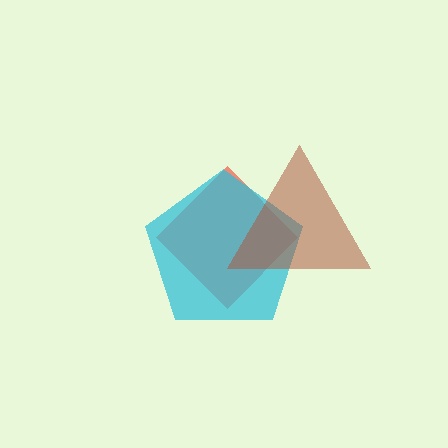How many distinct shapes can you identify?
There are 3 distinct shapes: a red diamond, a cyan pentagon, a brown triangle.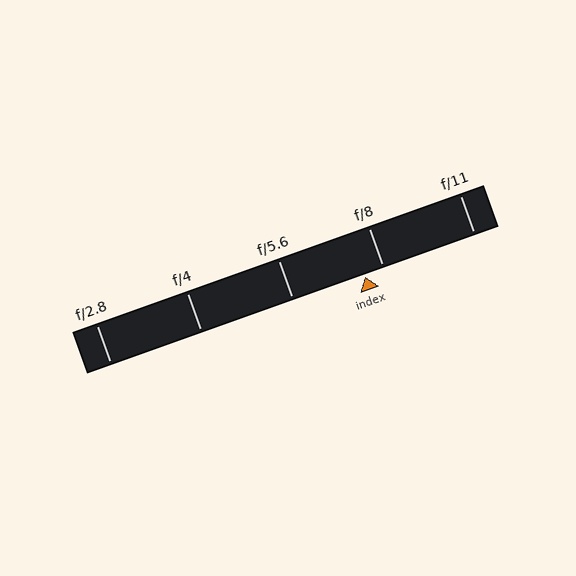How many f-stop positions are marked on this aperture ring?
There are 5 f-stop positions marked.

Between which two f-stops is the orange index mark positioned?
The index mark is between f/5.6 and f/8.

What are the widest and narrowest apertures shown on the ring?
The widest aperture shown is f/2.8 and the narrowest is f/11.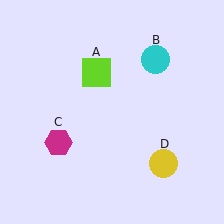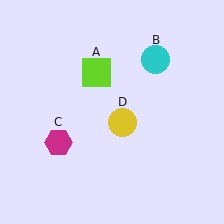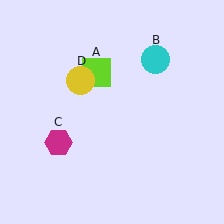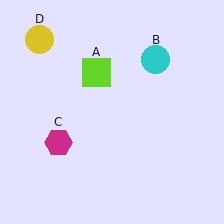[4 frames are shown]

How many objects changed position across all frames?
1 object changed position: yellow circle (object D).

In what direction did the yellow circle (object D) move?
The yellow circle (object D) moved up and to the left.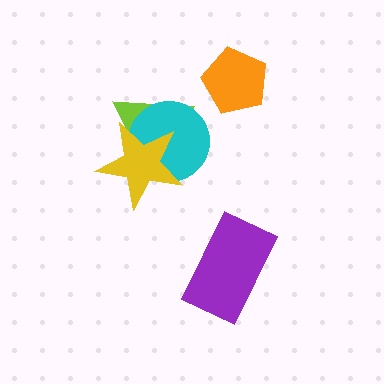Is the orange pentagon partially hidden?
No, no other shape covers it.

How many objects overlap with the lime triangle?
2 objects overlap with the lime triangle.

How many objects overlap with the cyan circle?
2 objects overlap with the cyan circle.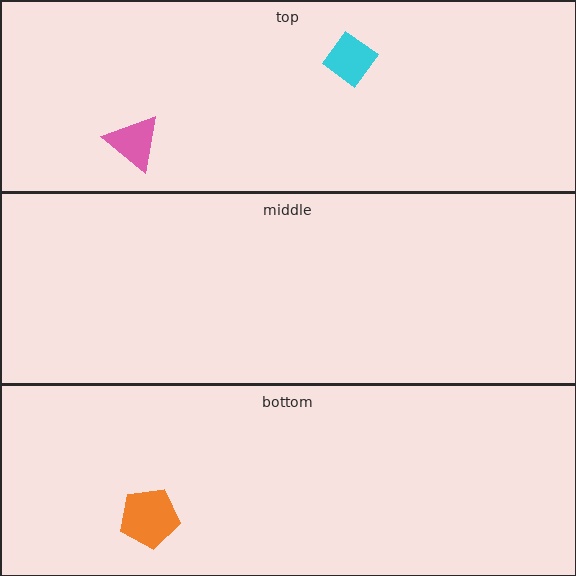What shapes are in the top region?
The cyan diamond, the pink triangle.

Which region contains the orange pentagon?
The bottom region.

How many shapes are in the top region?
2.